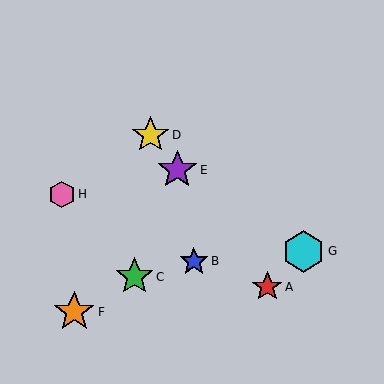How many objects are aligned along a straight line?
3 objects (A, D, E) are aligned along a straight line.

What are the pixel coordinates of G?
Object G is at (304, 251).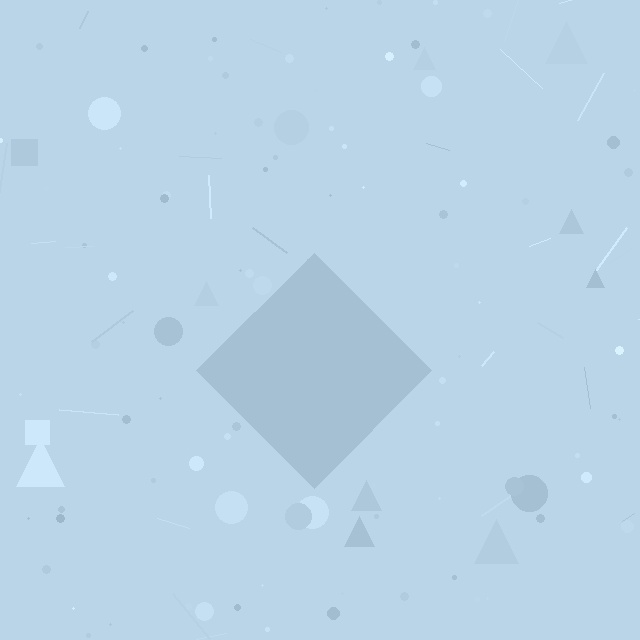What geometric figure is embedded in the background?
A diamond is embedded in the background.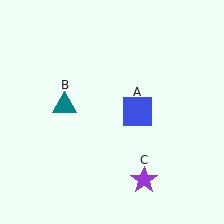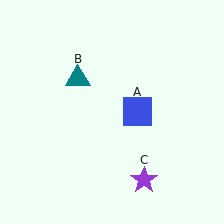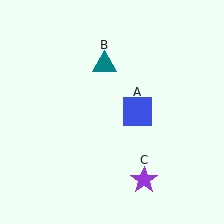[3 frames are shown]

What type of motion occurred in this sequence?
The teal triangle (object B) rotated clockwise around the center of the scene.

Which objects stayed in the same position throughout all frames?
Blue square (object A) and purple star (object C) remained stationary.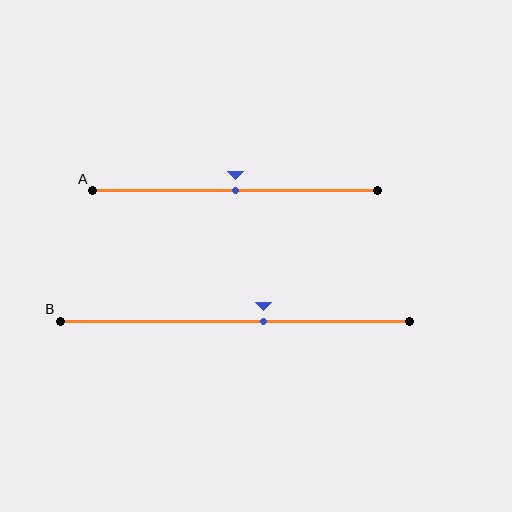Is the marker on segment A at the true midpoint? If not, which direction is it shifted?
Yes, the marker on segment A is at the true midpoint.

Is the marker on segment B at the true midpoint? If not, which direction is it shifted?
No, the marker on segment B is shifted to the right by about 8% of the segment length.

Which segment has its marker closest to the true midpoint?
Segment A has its marker closest to the true midpoint.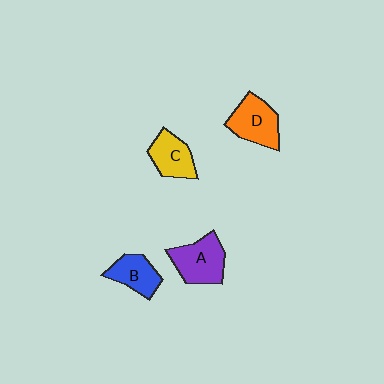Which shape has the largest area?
Shape A (purple).